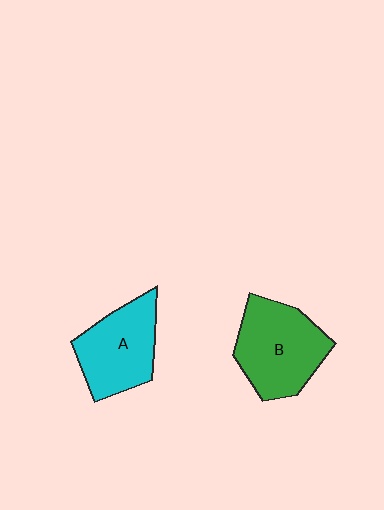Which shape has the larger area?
Shape B (green).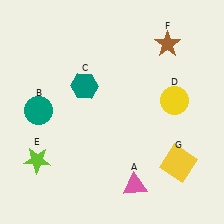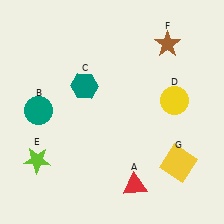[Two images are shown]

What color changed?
The triangle (A) changed from pink in Image 1 to red in Image 2.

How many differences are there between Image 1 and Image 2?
There is 1 difference between the two images.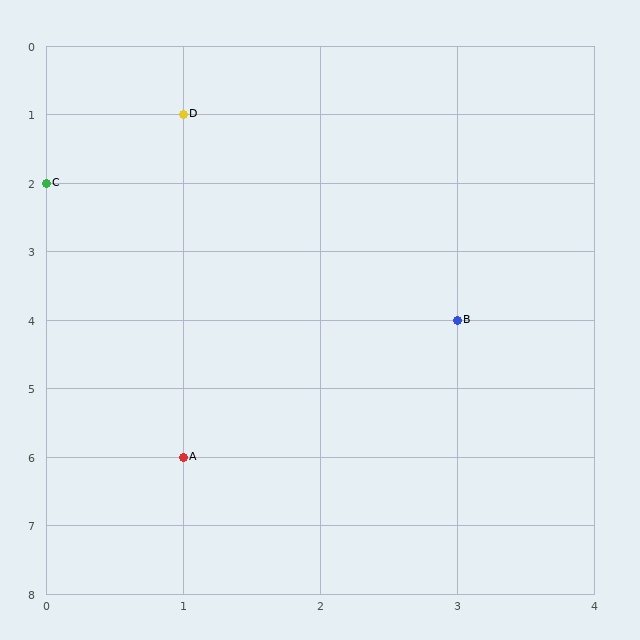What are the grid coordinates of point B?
Point B is at grid coordinates (3, 4).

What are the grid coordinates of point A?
Point A is at grid coordinates (1, 6).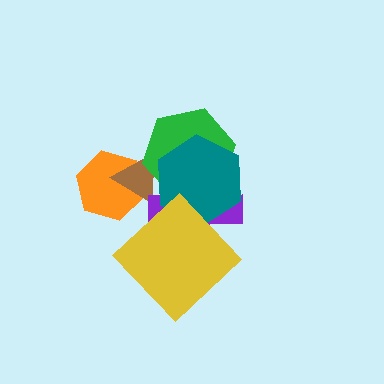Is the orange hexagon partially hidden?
Yes, it is partially covered by another shape.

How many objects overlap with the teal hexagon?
4 objects overlap with the teal hexagon.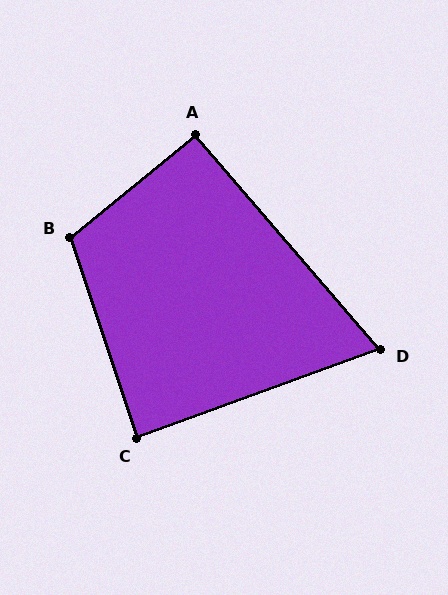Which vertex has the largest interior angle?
B, at approximately 111 degrees.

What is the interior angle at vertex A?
Approximately 91 degrees (approximately right).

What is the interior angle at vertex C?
Approximately 89 degrees (approximately right).